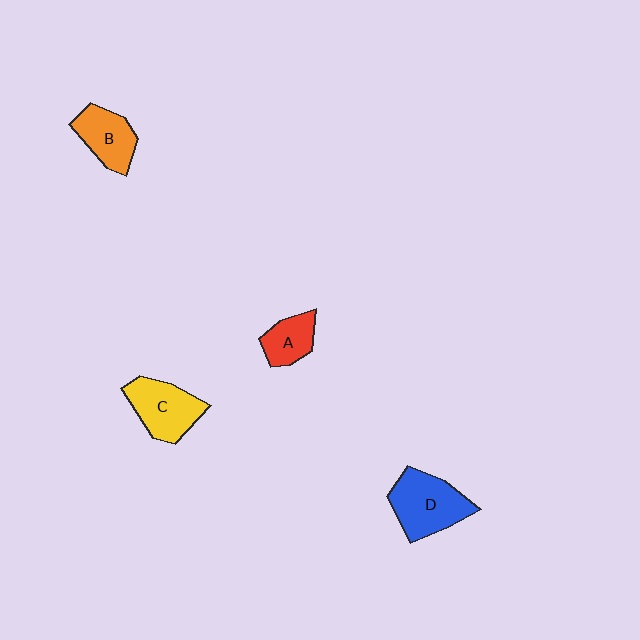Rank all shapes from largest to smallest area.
From largest to smallest: D (blue), C (yellow), B (orange), A (red).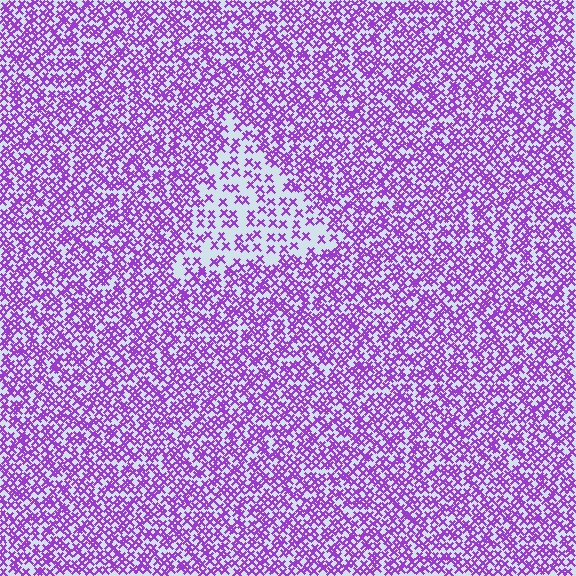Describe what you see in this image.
The image contains small purple elements arranged at two different densities. A triangle-shaped region is visible where the elements are less densely packed than the surrounding area.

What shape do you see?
I see a triangle.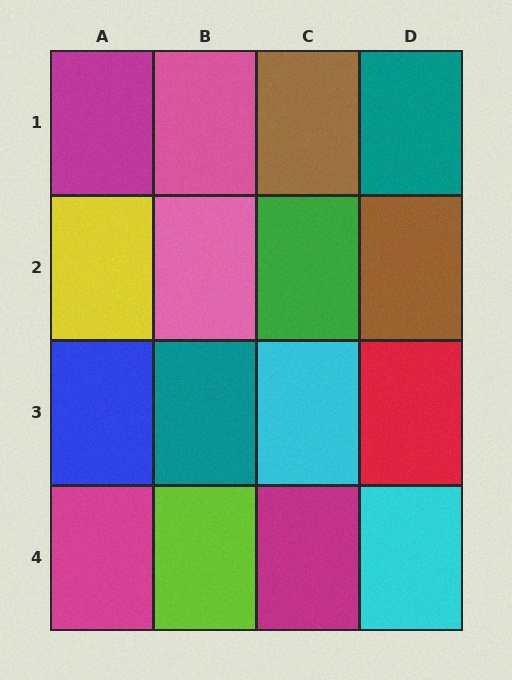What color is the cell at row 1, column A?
Magenta.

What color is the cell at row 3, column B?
Teal.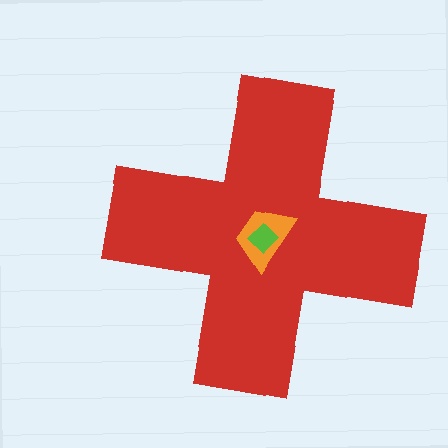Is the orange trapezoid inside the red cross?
Yes.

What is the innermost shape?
The lime diamond.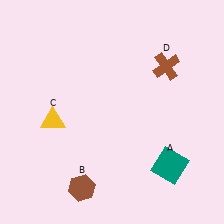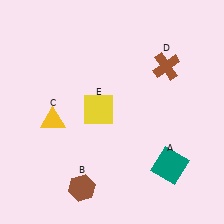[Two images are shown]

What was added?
A yellow square (E) was added in Image 2.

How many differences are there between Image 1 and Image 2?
There is 1 difference between the two images.